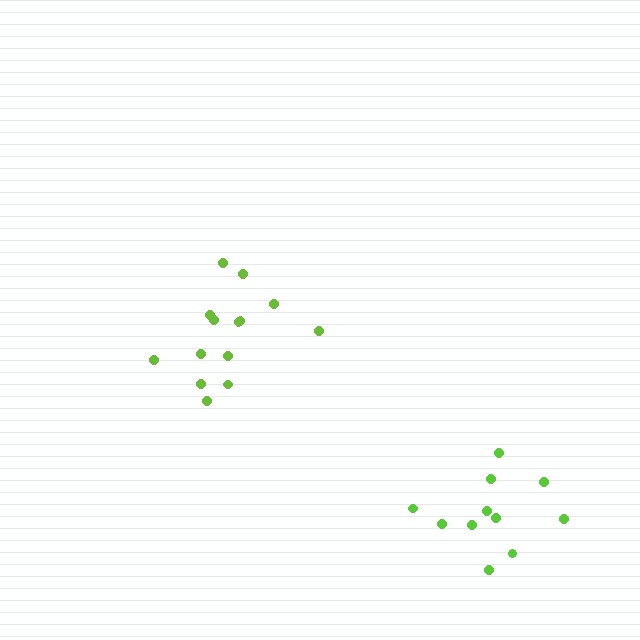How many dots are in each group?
Group 1: 11 dots, Group 2: 14 dots (25 total).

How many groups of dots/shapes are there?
There are 2 groups.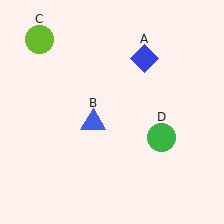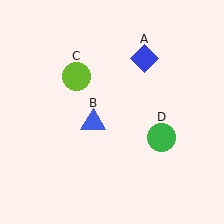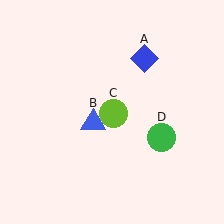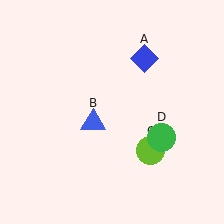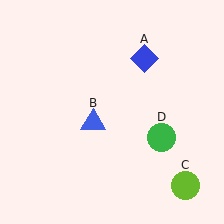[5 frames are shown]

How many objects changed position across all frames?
1 object changed position: lime circle (object C).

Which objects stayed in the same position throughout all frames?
Blue diamond (object A) and blue triangle (object B) and green circle (object D) remained stationary.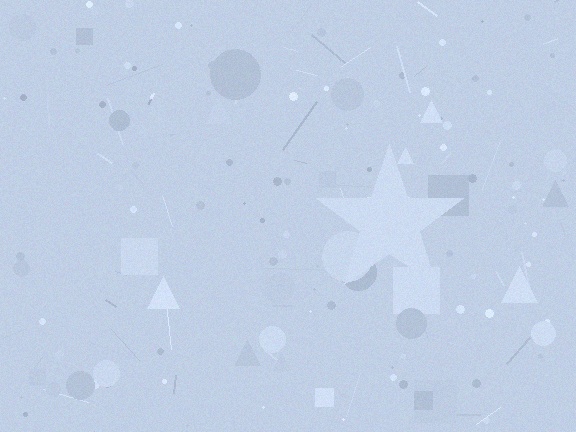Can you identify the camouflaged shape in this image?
The camouflaged shape is a star.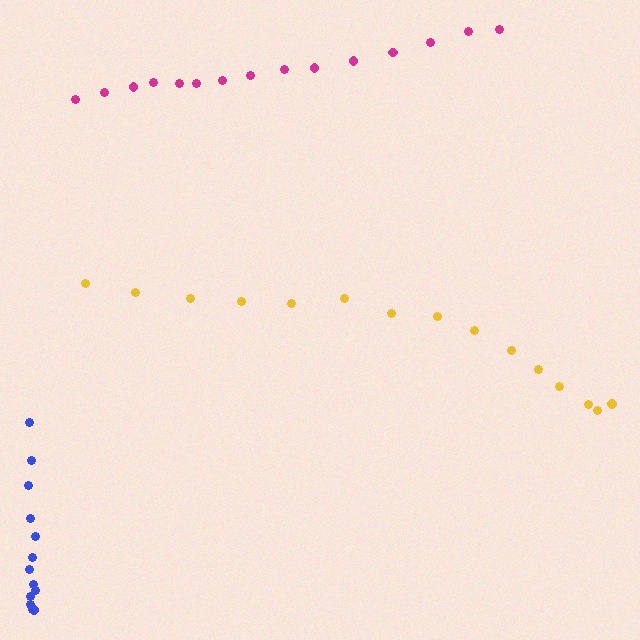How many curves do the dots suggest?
There are 3 distinct paths.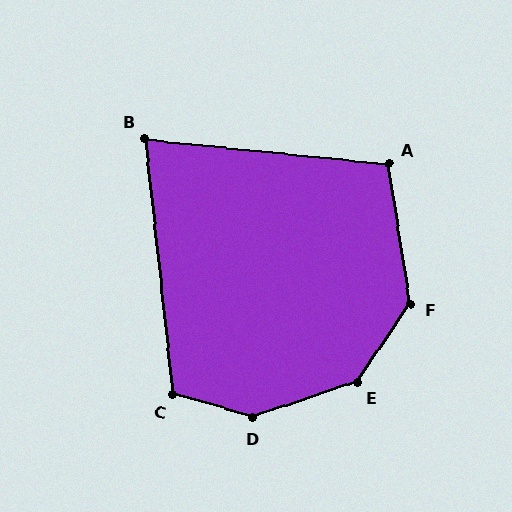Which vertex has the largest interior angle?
D, at approximately 145 degrees.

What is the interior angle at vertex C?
Approximately 112 degrees (obtuse).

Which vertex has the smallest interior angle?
B, at approximately 78 degrees.